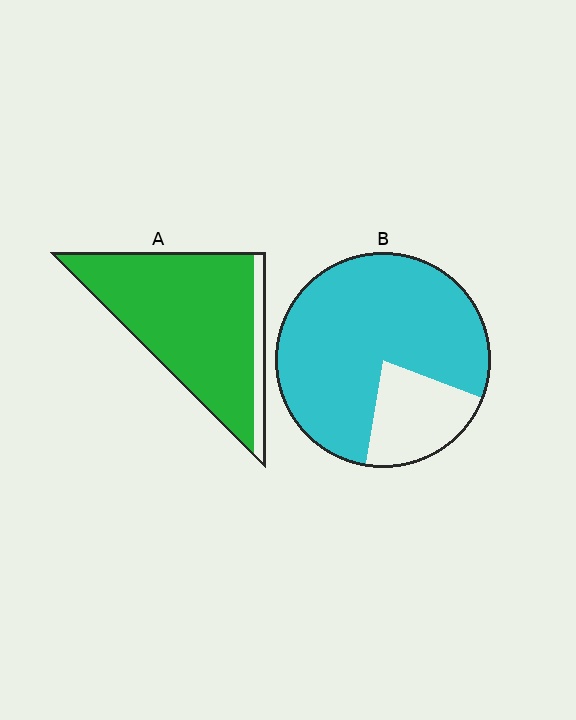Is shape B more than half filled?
Yes.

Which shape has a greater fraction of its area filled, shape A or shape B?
Shape A.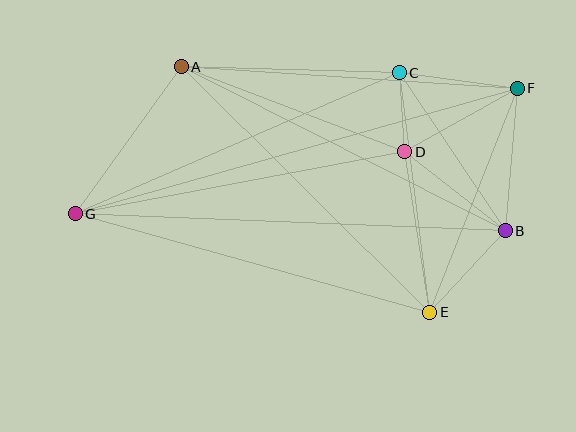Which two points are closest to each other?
Points C and D are closest to each other.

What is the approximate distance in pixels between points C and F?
The distance between C and F is approximately 119 pixels.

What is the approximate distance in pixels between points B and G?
The distance between B and G is approximately 430 pixels.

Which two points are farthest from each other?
Points F and G are farthest from each other.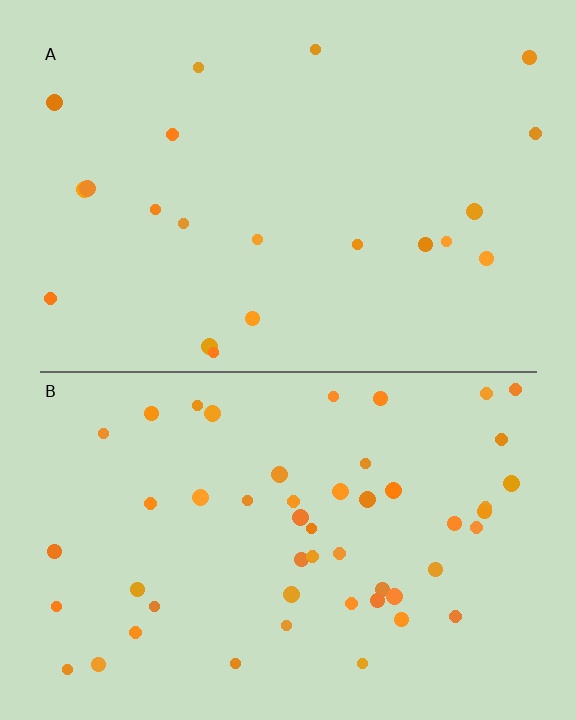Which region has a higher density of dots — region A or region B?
B (the bottom).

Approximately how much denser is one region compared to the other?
Approximately 2.5× — region B over region A.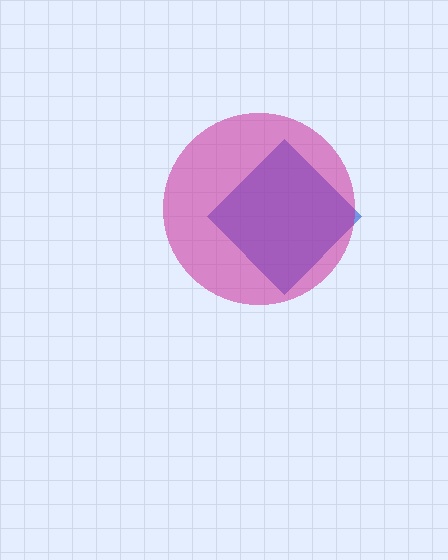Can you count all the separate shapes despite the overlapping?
Yes, there are 2 separate shapes.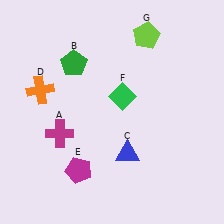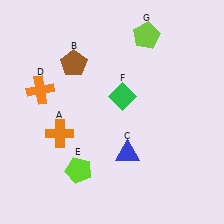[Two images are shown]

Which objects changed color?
A changed from magenta to orange. B changed from green to brown. E changed from magenta to lime.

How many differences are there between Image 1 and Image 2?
There are 3 differences between the two images.